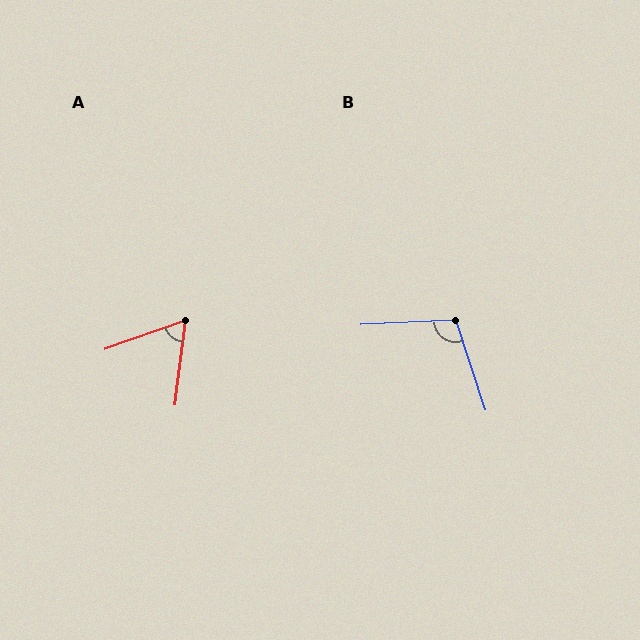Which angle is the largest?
B, at approximately 106 degrees.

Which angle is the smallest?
A, at approximately 63 degrees.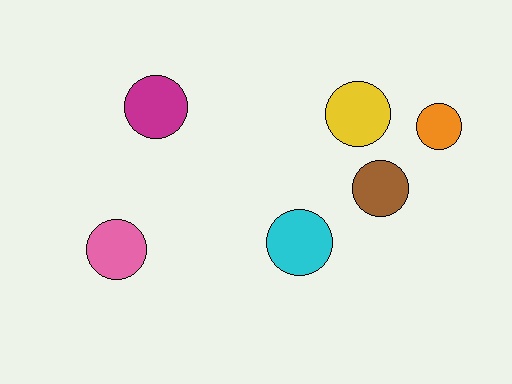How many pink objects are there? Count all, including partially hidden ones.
There is 1 pink object.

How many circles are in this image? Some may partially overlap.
There are 6 circles.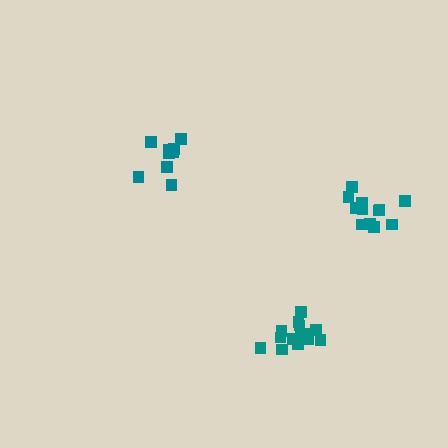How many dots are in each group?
Group 1: 14 dots, Group 2: 13 dots, Group 3: 9 dots (36 total).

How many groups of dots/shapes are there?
There are 3 groups.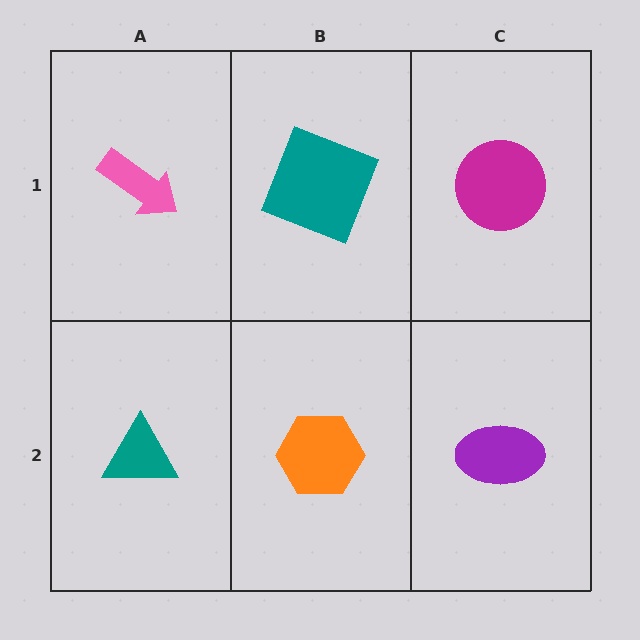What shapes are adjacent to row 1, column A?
A teal triangle (row 2, column A), a teal square (row 1, column B).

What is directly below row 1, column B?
An orange hexagon.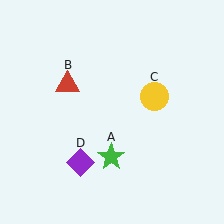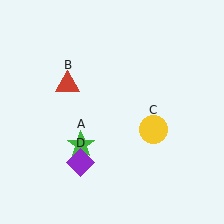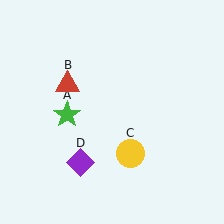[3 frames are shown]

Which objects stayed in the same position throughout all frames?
Red triangle (object B) and purple diamond (object D) remained stationary.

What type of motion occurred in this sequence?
The green star (object A), yellow circle (object C) rotated clockwise around the center of the scene.